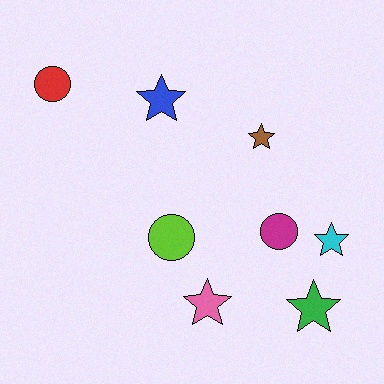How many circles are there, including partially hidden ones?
There are 3 circles.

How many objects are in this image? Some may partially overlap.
There are 8 objects.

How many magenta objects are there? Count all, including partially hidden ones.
There is 1 magenta object.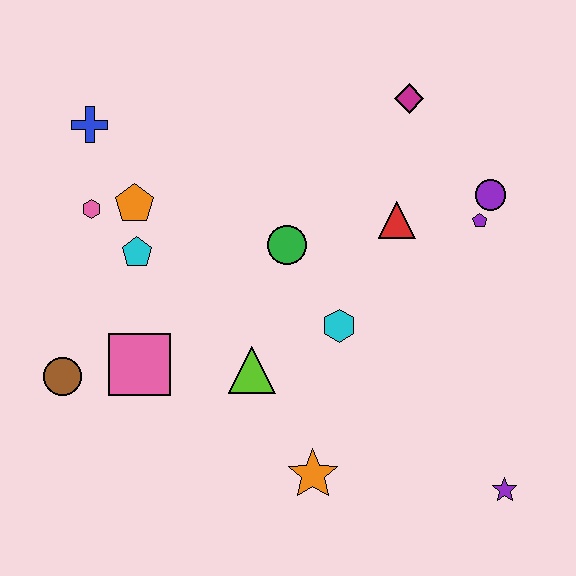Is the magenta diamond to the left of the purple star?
Yes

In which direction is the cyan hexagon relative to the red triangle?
The cyan hexagon is below the red triangle.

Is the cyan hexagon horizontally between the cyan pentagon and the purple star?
Yes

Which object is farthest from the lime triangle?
The magenta diamond is farthest from the lime triangle.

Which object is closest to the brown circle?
The pink square is closest to the brown circle.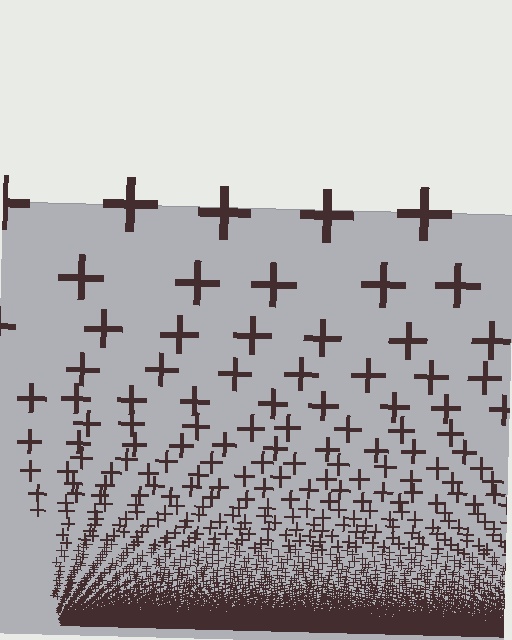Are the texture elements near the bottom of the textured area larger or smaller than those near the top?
Smaller. The gradient is inverted — elements near the bottom are smaller and denser.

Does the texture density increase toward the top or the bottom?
Density increases toward the bottom.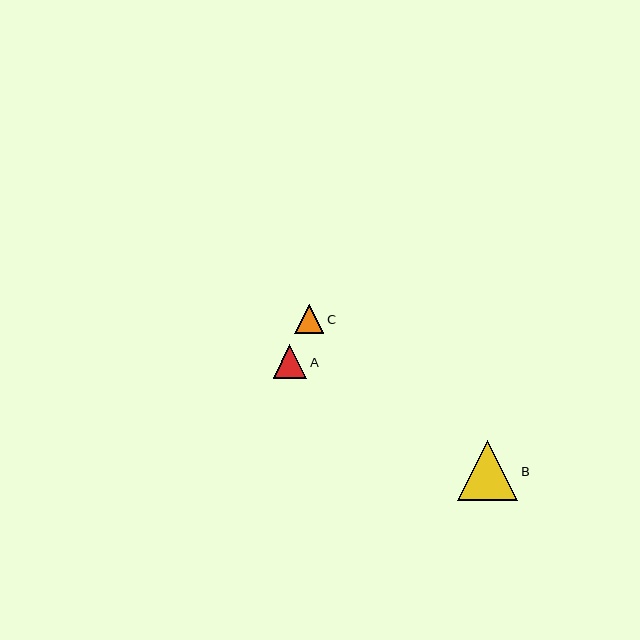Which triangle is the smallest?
Triangle C is the smallest with a size of approximately 29 pixels.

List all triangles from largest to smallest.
From largest to smallest: B, A, C.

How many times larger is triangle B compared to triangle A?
Triangle B is approximately 1.8 times the size of triangle A.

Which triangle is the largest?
Triangle B is the largest with a size of approximately 61 pixels.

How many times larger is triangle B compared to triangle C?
Triangle B is approximately 2.1 times the size of triangle C.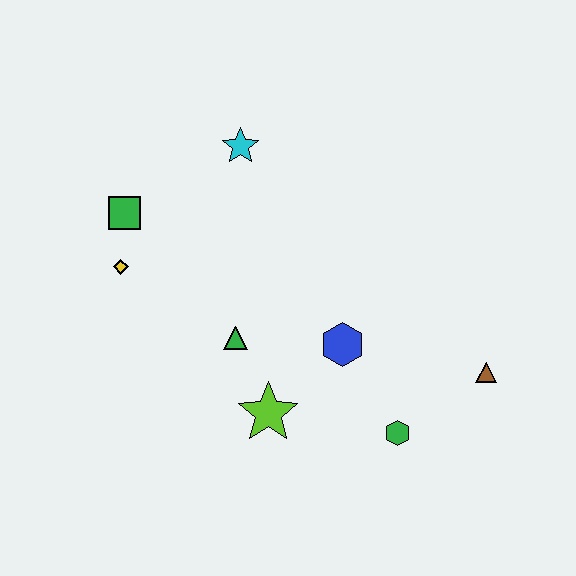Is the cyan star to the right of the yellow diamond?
Yes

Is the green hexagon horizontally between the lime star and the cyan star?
No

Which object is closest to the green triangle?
The lime star is closest to the green triangle.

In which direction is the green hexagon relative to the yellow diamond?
The green hexagon is to the right of the yellow diamond.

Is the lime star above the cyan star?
No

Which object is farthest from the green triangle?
The brown triangle is farthest from the green triangle.